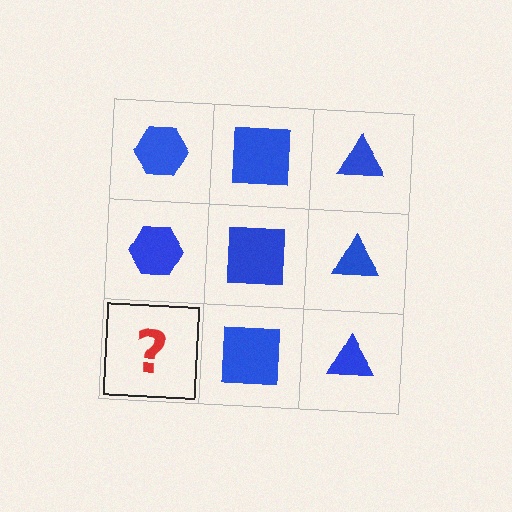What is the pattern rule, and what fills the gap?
The rule is that each column has a consistent shape. The gap should be filled with a blue hexagon.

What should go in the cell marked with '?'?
The missing cell should contain a blue hexagon.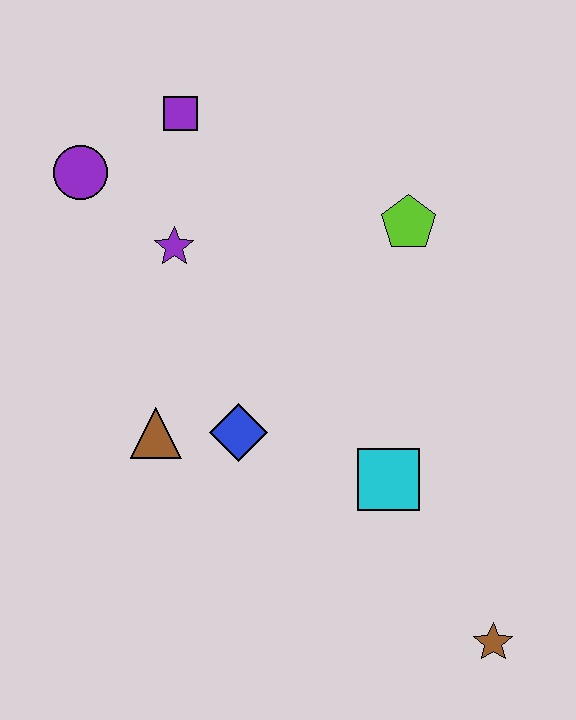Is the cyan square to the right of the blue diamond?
Yes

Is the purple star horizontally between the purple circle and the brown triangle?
No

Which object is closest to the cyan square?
The blue diamond is closest to the cyan square.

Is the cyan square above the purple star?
No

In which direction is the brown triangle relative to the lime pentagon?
The brown triangle is to the left of the lime pentagon.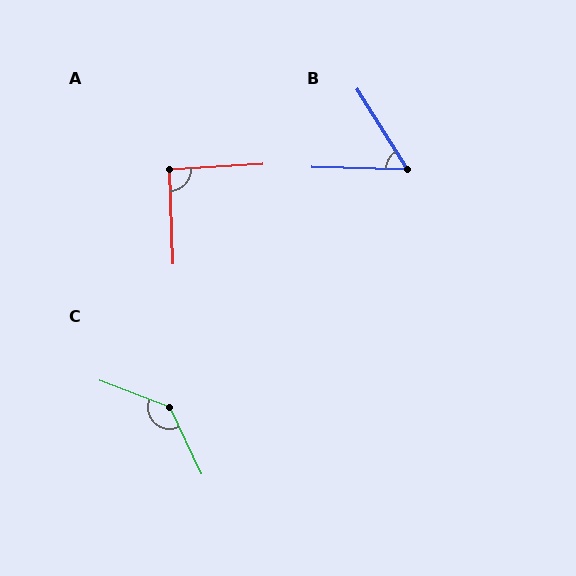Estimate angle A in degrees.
Approximately 91 degrees.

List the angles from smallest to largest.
B (56°), A (91°), C (137°).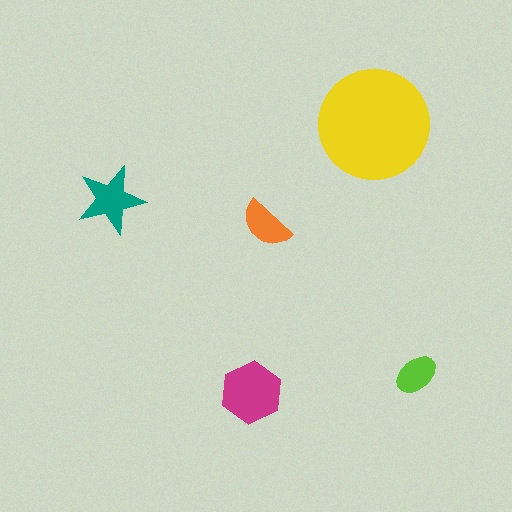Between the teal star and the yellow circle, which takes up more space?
The yellow circle.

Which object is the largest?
The yellow circle.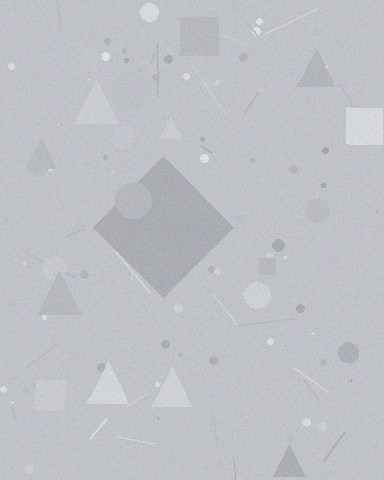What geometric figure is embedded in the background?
A diamond is embedded in the background.